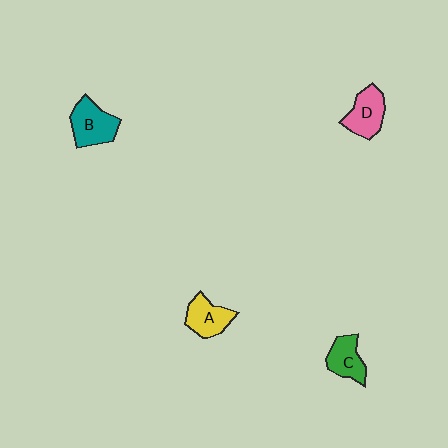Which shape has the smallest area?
Shape C (green).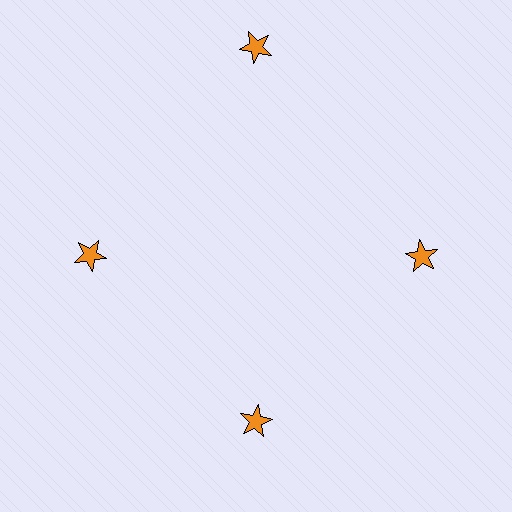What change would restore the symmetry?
The symmetry would be restored by moving it inward, back onto the ring so that all 4 stars sit at equal angles and equal distance from the center.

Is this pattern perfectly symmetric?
No. The 4 orange stars are arranged in a ring, but one element near the 12 o'clock position is pushed outward from the center, breaking the 4-fold rotational symmetry.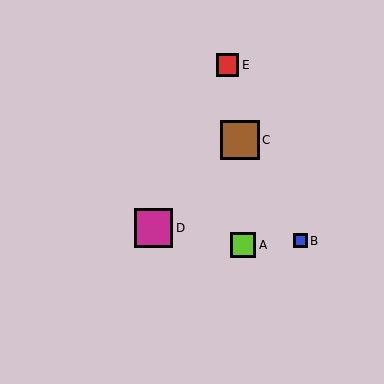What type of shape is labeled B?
Shape B is a blue square.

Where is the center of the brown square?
The center of the brown square is at (240, 140).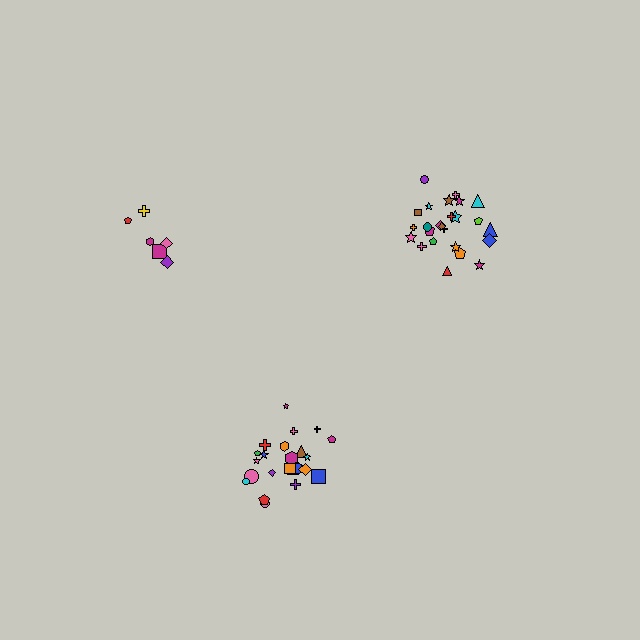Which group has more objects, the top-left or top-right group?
The top-right group.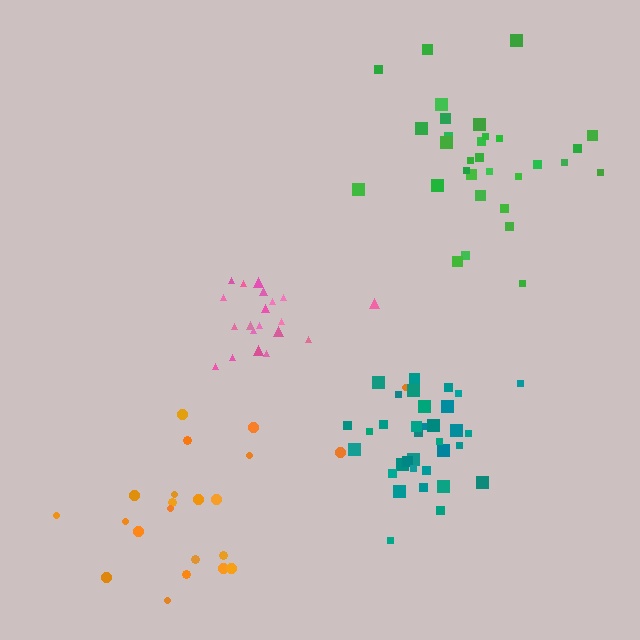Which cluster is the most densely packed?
Teal.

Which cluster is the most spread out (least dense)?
Orange.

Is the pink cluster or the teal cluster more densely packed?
Teal.